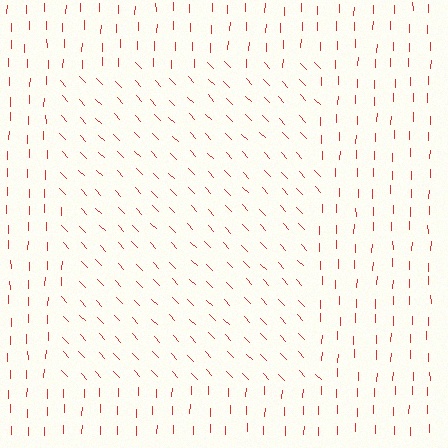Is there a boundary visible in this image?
Yes, there is a texture boundary formed by a change in line orientation.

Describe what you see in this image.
The image is filled with small red line segments. A rectangle region in the image has lines oriented differently from the surrounding lines, creating a visible texture boundary.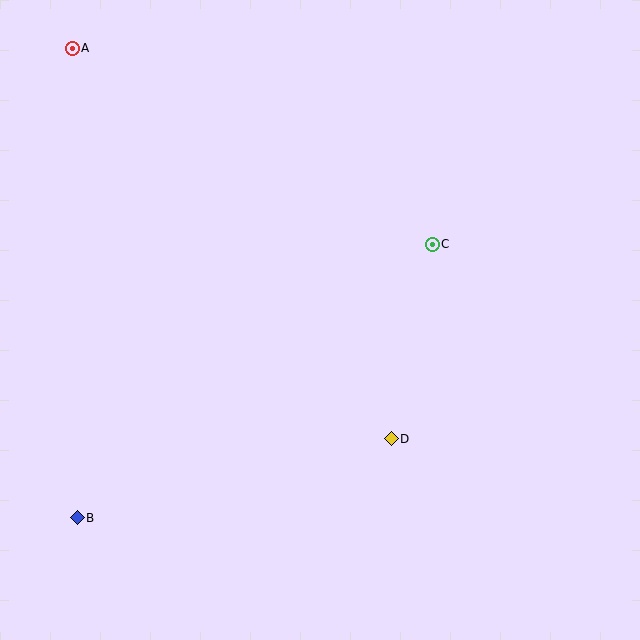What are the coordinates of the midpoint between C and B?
The midpoint between C and B is at (255, 381).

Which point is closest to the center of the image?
Point C at (432, 245) is closest to the center.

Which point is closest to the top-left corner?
Point A is closest to the top-left corner.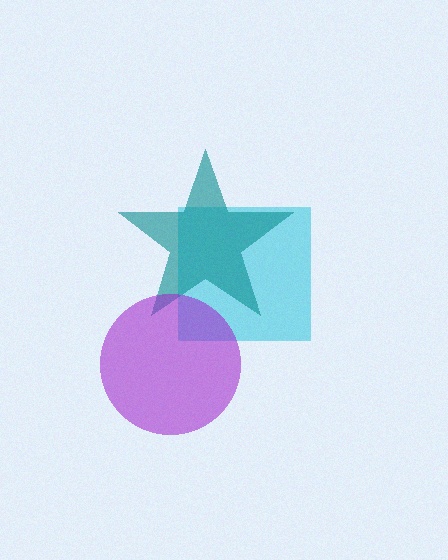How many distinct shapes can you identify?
There are 3 distinct shapes: a cyan square, a teal star, a purple circle.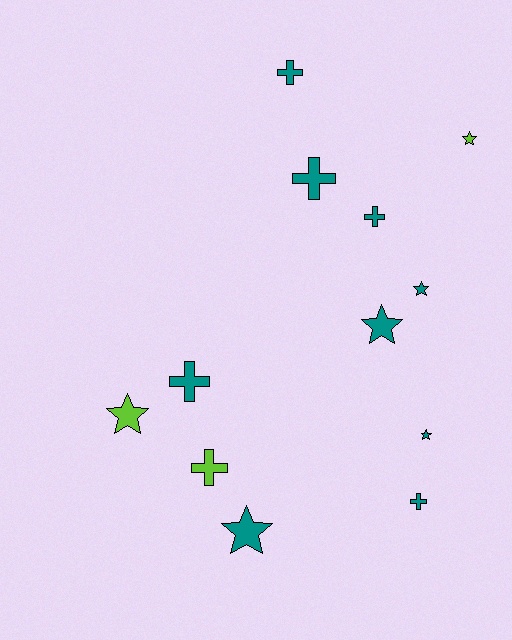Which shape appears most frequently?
Cross, with 6 objects.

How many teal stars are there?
There are 4 teal stars.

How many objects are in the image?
There are 12 objects.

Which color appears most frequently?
Teal, with 9 objects.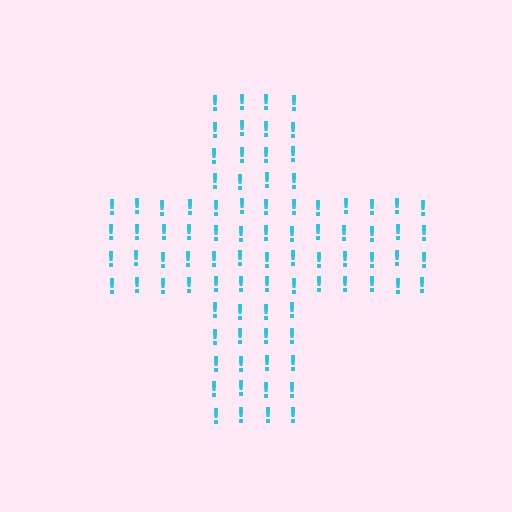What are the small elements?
The small elements are exclamation marks.